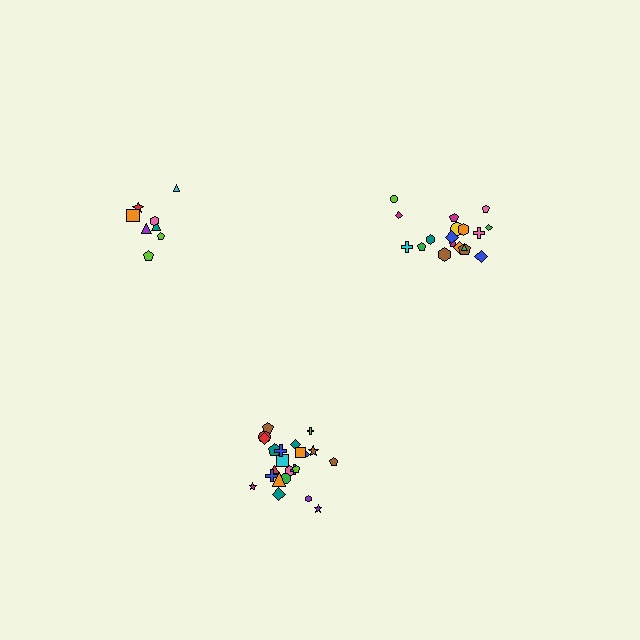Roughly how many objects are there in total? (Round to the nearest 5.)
Roughly 50 objects in total.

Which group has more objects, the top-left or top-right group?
The top-right group.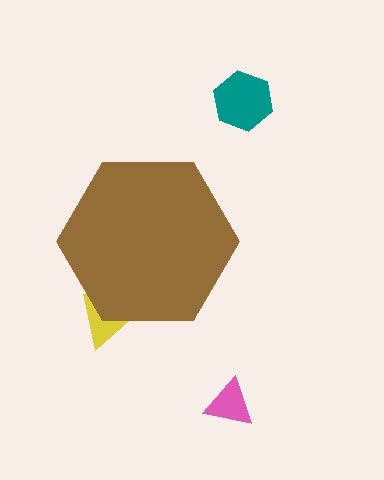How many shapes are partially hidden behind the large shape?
1 shape is partially hidden.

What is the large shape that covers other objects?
A brown hexagon.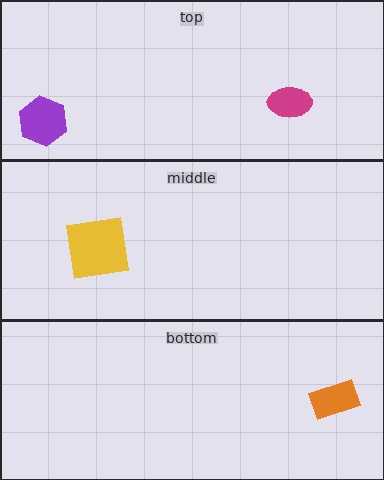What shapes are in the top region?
The magenta ellipse, the purple hexagon.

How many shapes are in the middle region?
1.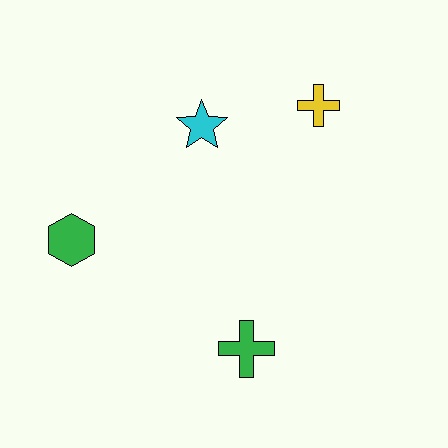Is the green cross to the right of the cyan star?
Yes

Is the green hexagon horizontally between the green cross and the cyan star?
No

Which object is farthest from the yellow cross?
The green hexagon is farthest from the yellow cross.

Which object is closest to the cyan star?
The yellow cross is closest to the cyan star.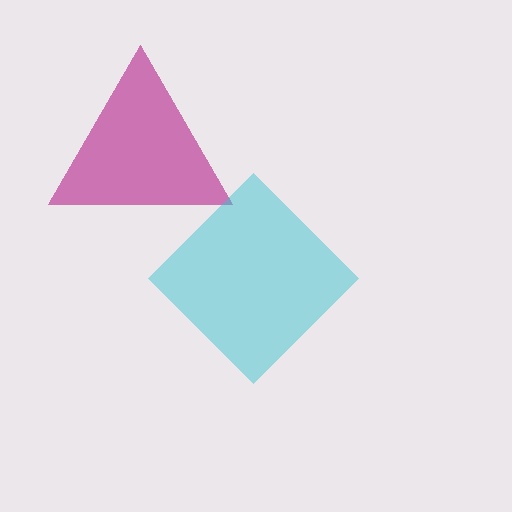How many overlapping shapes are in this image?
There are 2 overlapping shapes in the image.